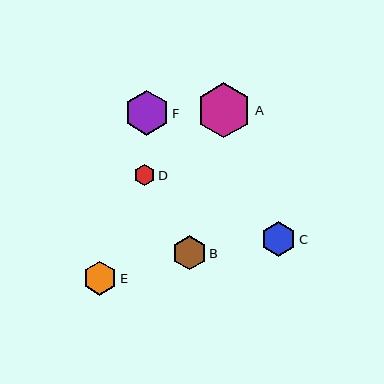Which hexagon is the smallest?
Hexagon D is the smallest with a size of approximately 21 pixels.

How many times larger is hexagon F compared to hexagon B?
Hexagon F is approximately 1.3 times the size of hexagon B.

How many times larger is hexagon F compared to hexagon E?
Hexagon F is approximately 1.3 times the size of hexagon E.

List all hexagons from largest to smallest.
From largest to smallest: A, F, C, E, B, D.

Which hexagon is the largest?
Hexagon A is the largest with a size of approximately 55 pixels.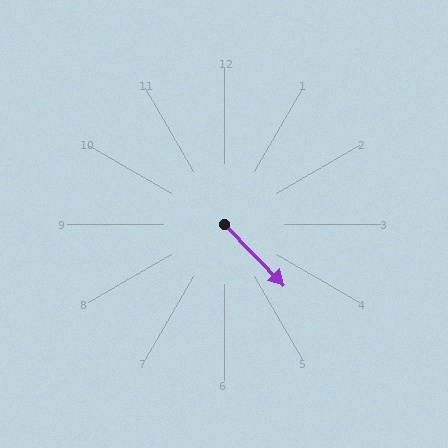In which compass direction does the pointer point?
Southeast.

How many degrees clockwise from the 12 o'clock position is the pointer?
Approximately 136 degrees.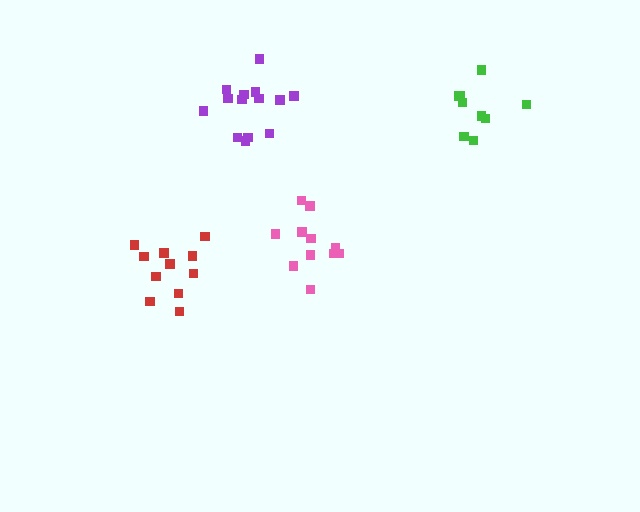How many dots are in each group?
Group 1: 11 dots, Group 2: 9 dots, Group 3: 11 dots, Group 4: 14 dots (45 total).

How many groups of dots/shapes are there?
There are 4 groups.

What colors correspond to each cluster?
The clusters are colored: pink, green, red, purple.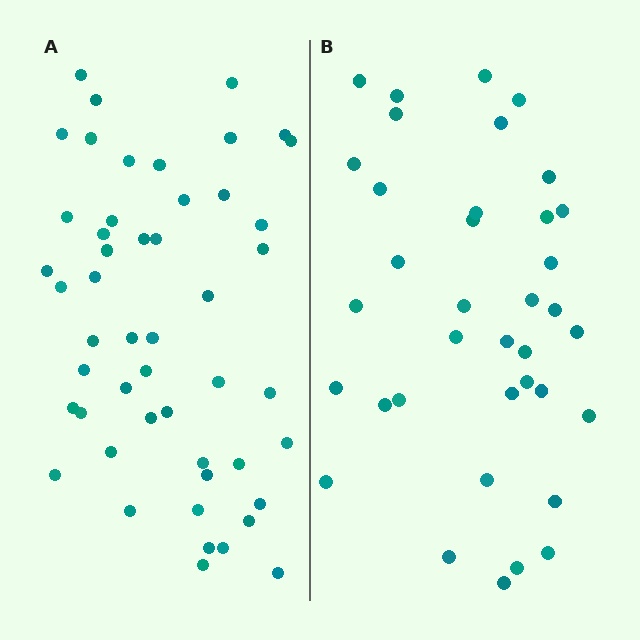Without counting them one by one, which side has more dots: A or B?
Region A (the left region) has more dots.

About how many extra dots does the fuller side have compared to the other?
Region A has approximately 15 more dots than region B.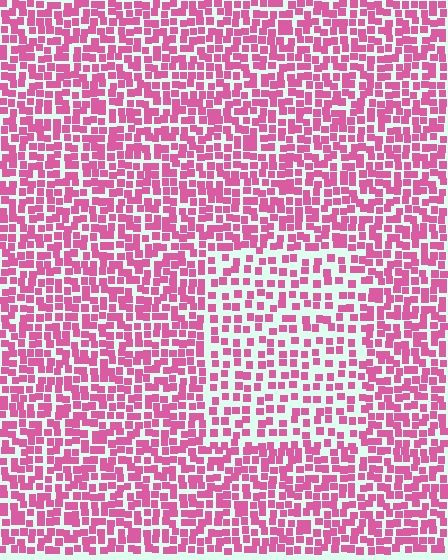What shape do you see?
I see a rectangle.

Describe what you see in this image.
The image contains small pink elements arranged at two different densities. A rectangle-shaped region is visible where the elements are less densely packed than the surrounding area.